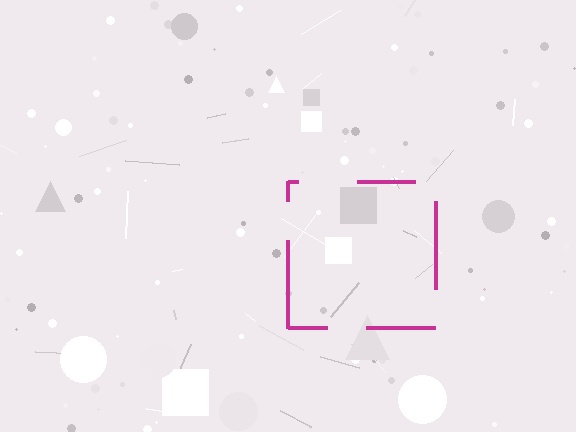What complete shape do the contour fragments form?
The contour fragments form a square.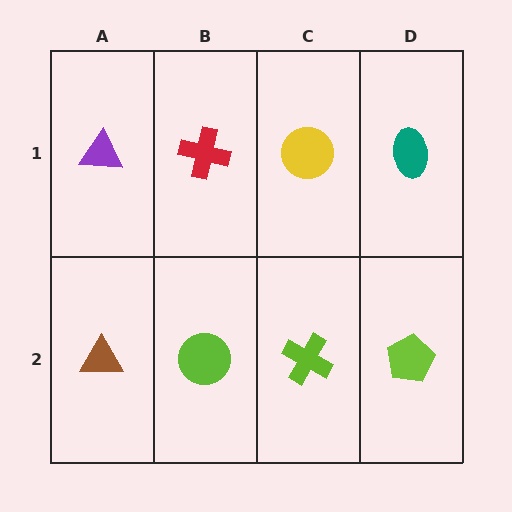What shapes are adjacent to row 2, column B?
A red cross (row 1, column B), a brown triangle (row 2, column A), a lime cross (row 2, column C).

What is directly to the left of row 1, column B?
A purple triangle.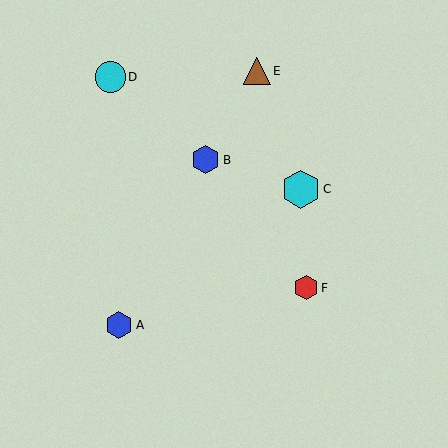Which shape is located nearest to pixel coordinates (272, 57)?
The brown triangle (labeled E) at (257, 71) is nearest to that location.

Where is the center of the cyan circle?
The center of the cyan circle is at (110, 77).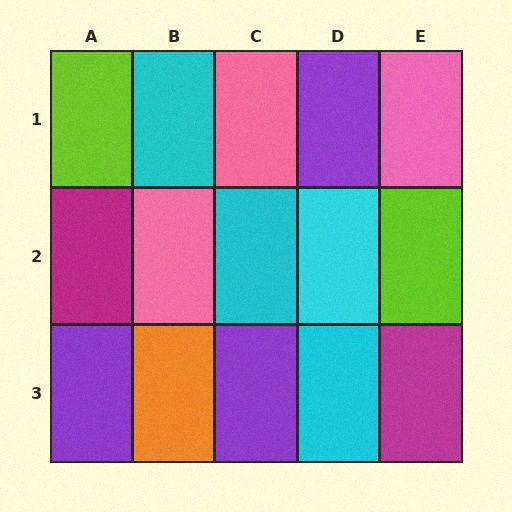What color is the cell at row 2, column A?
Magenta.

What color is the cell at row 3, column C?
Purple.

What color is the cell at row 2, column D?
Cyan.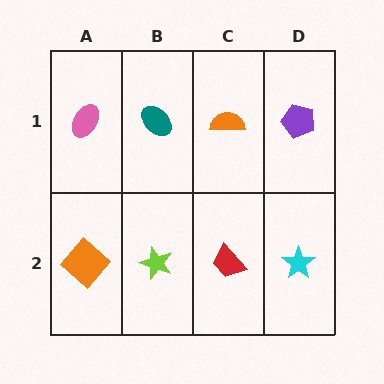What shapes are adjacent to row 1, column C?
A red trapezoid (row 2, column C), a teal ellipse (row 1, column B), a purple pentagon (row 1, column D).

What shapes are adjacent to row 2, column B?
A teal ellipse (row 1, column B), an orange diamond (row 2, column A), a red trapezoid (row 2, column C).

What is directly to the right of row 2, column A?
A lime star.